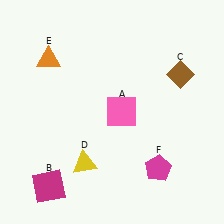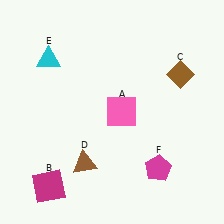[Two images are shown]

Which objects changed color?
D changed from yellow to brown. E changed from orange to cyan.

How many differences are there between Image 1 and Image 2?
There are 2 differences between the two images.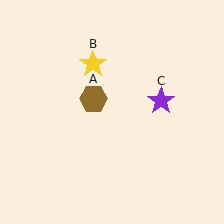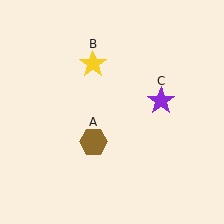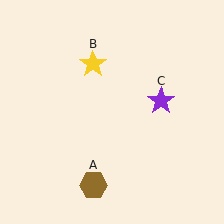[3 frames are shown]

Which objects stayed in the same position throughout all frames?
Yellow star (object B) and purple star (object C) remained stationary.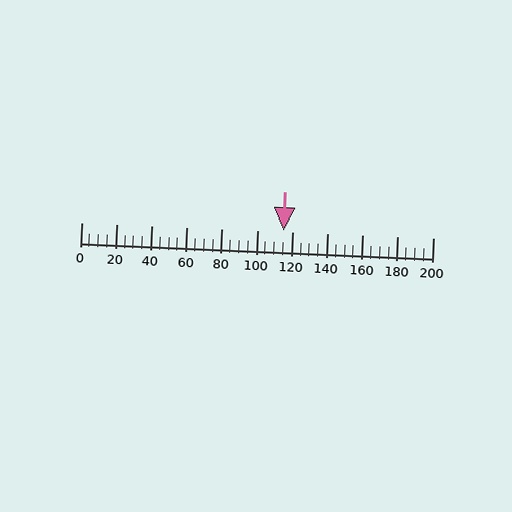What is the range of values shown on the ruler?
The ruler shows values from 0 to 200.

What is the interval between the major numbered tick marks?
The major tick marks are spaced 20 units apart.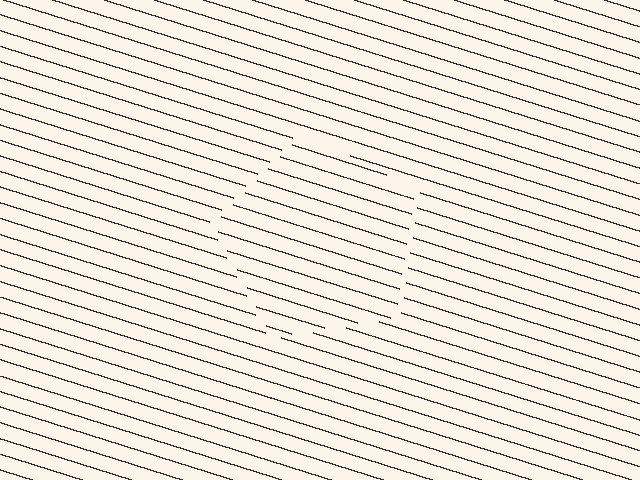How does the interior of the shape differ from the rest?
The interior of the shape contains the same grating, shifted by half a period — the contour is defined by the phase discontinuity where line-ends from the inner and outer gratings abut.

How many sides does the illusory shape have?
5 sides — the line-ends trace a pentagon.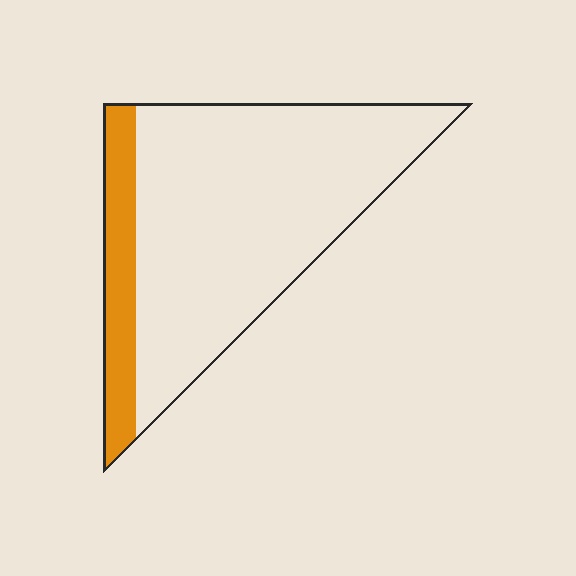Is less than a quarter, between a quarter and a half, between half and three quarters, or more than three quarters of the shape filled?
Less than a quarter.